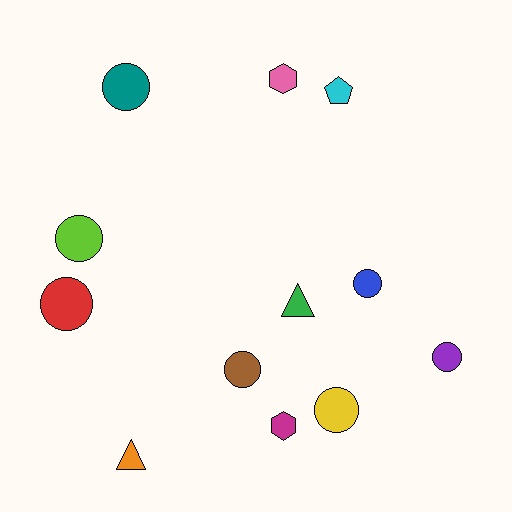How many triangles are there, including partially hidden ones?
There are 2 triangles.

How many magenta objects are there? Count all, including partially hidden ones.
There is 1 magenta object.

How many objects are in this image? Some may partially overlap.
There are 12 objects.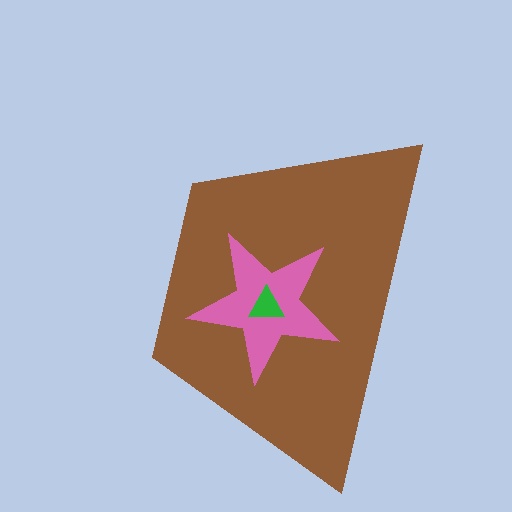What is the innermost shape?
The green triangle.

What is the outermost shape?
The brown trapezoid.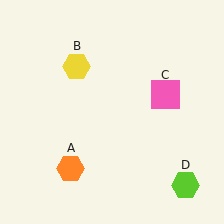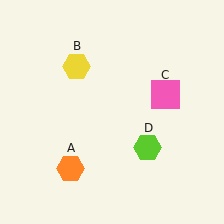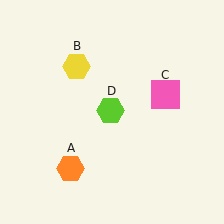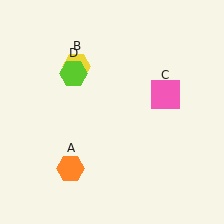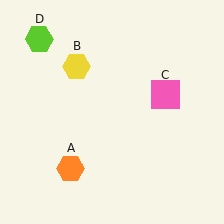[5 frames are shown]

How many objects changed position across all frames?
1 object changed position: lime hexagon (object D).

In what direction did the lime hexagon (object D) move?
The lime hexagon (object D) moved up and to the left.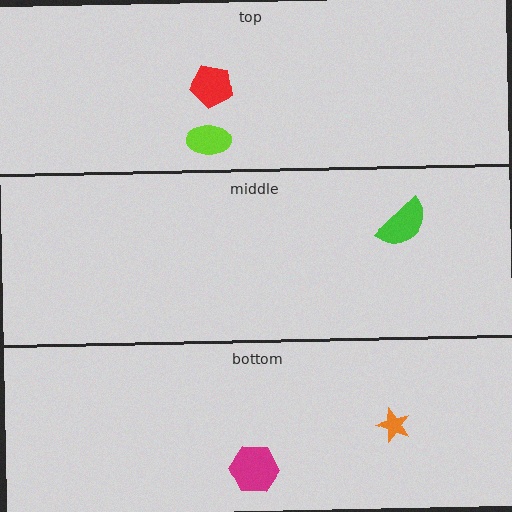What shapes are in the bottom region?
The orange star, the magenta hexagon.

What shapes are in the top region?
The lime ellipse, the red pentagon.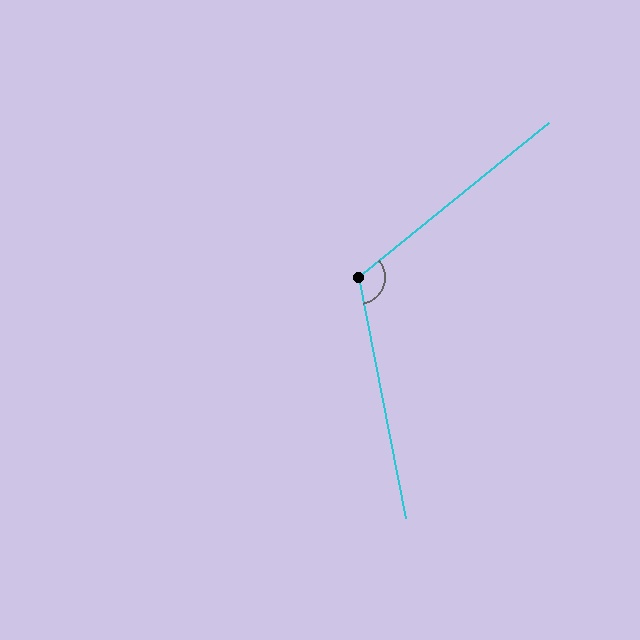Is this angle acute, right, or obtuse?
It is obtuse.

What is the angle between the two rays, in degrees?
Approximately 118 degrees.